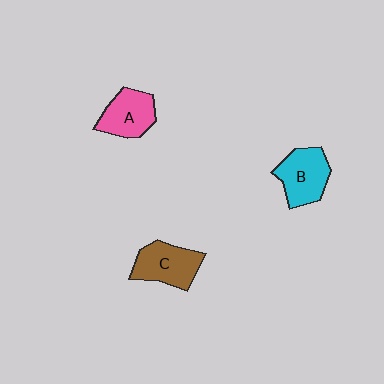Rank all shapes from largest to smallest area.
From largest to smallest: B (cyan), C (brown), A (pink).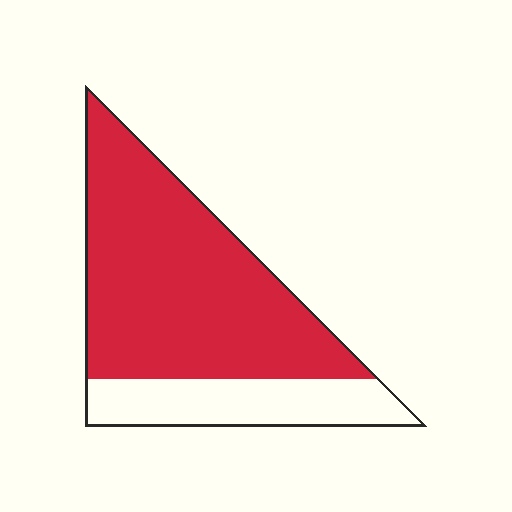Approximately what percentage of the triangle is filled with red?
Approximately 75%.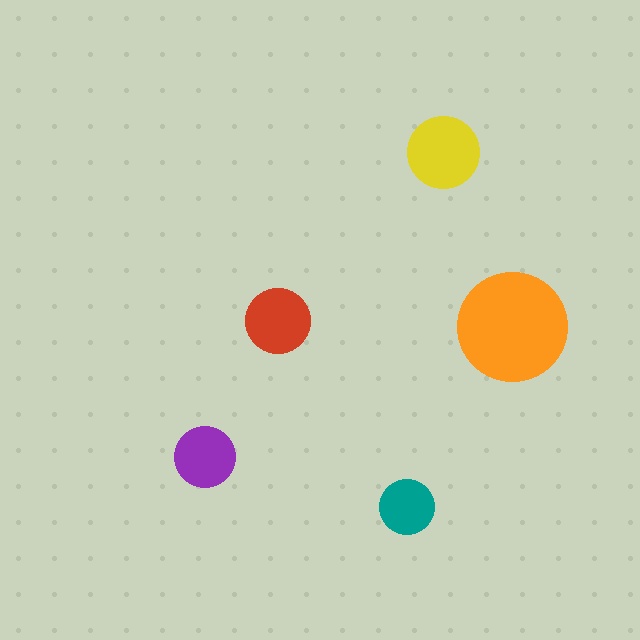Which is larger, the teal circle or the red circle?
The red one.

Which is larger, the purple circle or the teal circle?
The purple one.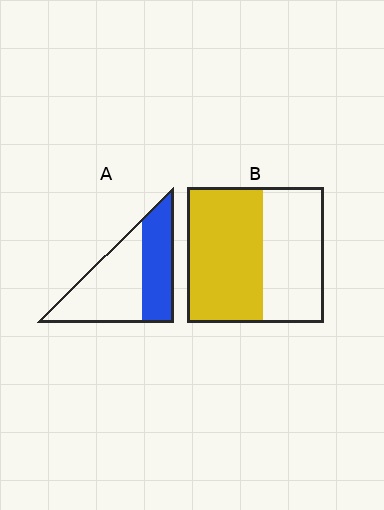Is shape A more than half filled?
No.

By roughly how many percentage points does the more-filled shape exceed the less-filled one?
By roughly 15 percentage points (B over A).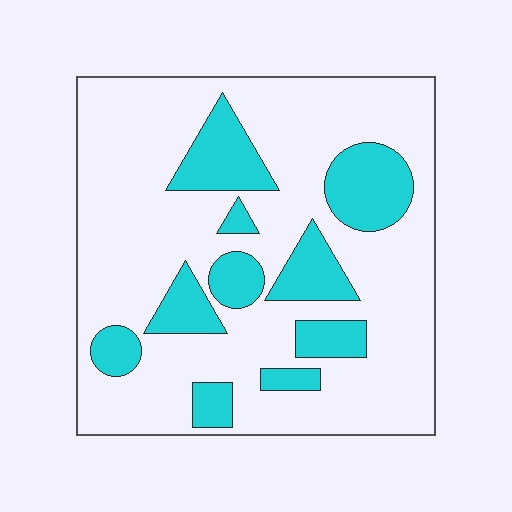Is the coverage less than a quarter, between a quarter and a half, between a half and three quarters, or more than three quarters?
Less than a quarter.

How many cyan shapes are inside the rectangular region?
10.